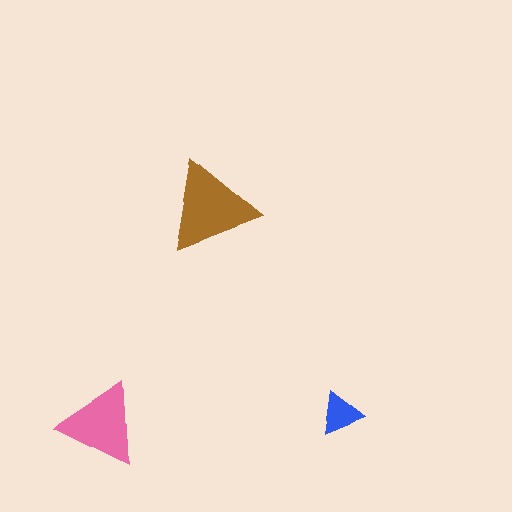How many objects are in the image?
There are 3 objects in the image.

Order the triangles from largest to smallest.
the brown one, the pink one, the blue one.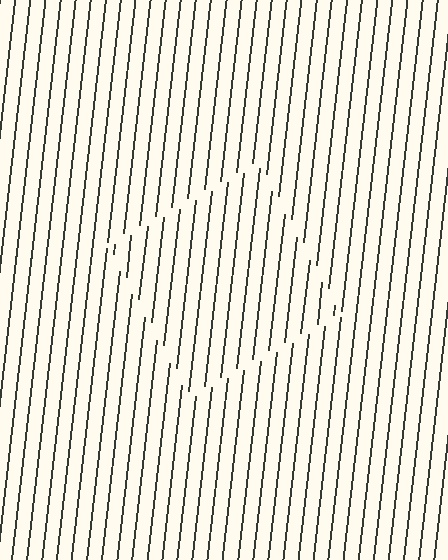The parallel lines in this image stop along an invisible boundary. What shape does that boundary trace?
An illusory square. The interior of the shape contains the same grating, shifted by half a period — the contour is defined by the phase discontinuity where line-ends from the inner and outer gratings abut.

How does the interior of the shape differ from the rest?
The interior of the shape contains the same grating, shifted by half a period — the contour is defined by the phase discontinuity where line-ends from the inner and outer gratings abut.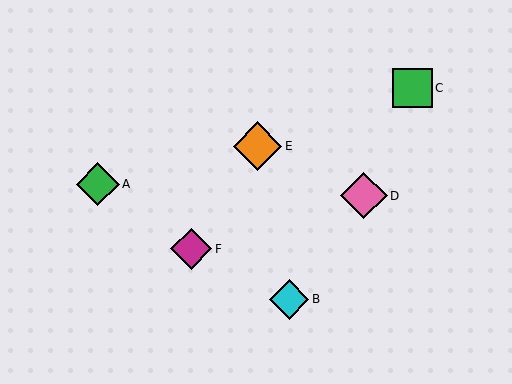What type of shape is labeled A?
Shape A is a green diamond.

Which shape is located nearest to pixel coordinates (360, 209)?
The pink diamond (labeled D) at (364, 196) is nearest to that location.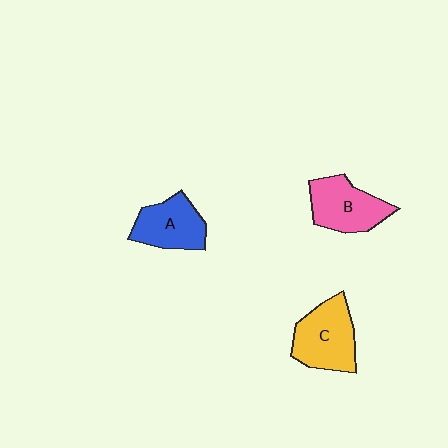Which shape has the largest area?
Shape C (yellow).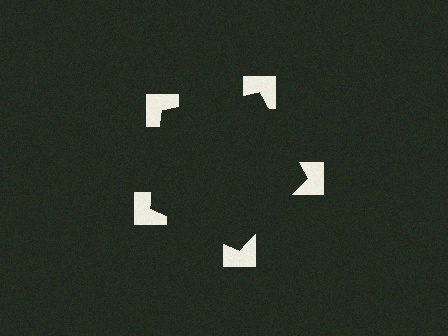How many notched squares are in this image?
There are 5 — one at each vertex of the illusory pentagon.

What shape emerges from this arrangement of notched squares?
An illusory pentagon — its edges are inferred from the aligned wedge cuts in the notched squares, not physically drawn.